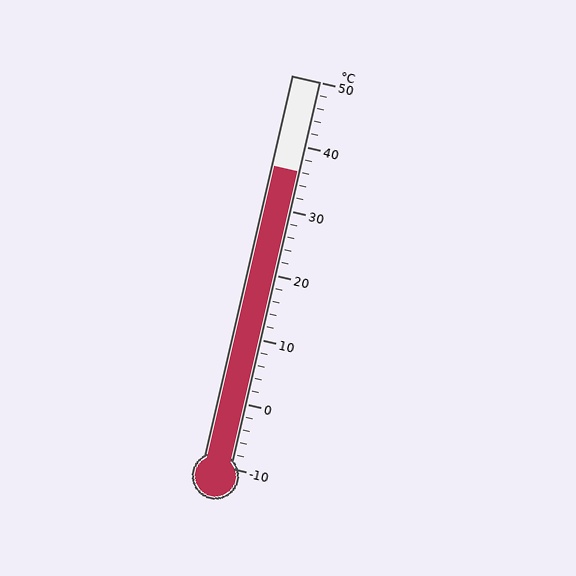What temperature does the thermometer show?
The thermometer shows approximately 36°C.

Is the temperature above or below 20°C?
The temperature is above 20°C.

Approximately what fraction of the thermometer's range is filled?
The thermometer is filled to approximately 75% of its range.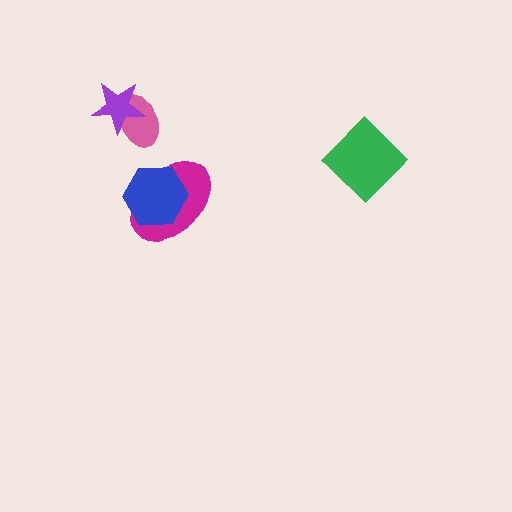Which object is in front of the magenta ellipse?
The blue hexagon is in front of the magenta ellipse.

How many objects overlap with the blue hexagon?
1 object overlaps with the blue hexagon.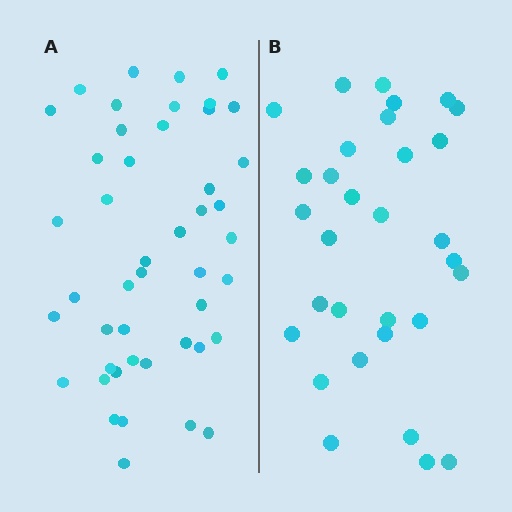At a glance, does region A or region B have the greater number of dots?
Region A (the left region) has more dots.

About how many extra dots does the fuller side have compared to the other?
Region A has approximately 15 more dots than region B.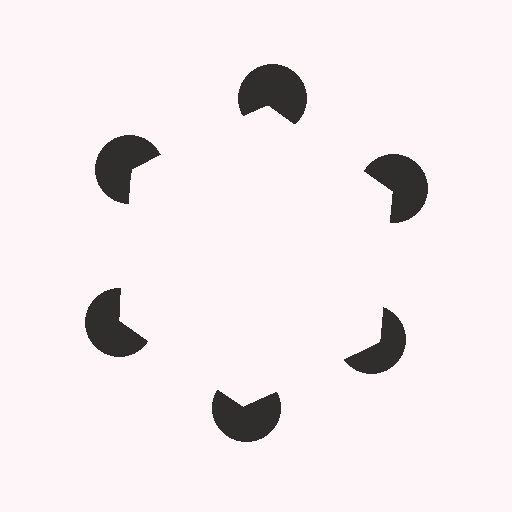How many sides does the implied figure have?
6 sides.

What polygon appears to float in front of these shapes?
An illusory hexagon — its edges are inferred from the aligned wedge cuts in the pac-man discs, not physically drawn.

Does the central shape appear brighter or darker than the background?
It typically appears slightly brighter than the background, even though no actual brightness change is drawn.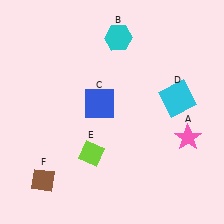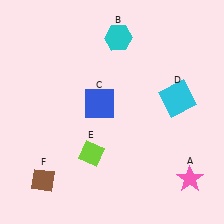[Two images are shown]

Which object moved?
The pink star (A) moved down.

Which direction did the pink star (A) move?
The pink star (A) moved down.